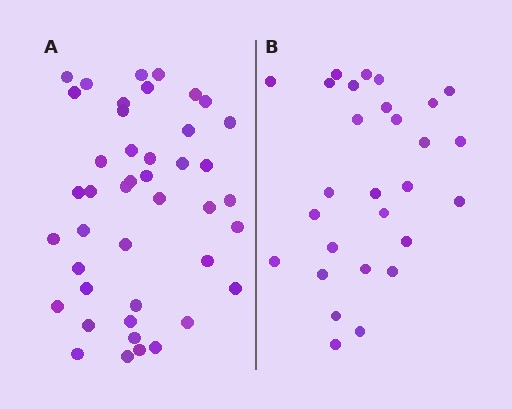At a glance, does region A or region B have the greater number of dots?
Region A (the left region) has more dots.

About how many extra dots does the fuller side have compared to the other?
Region A has approximately 15 more dots than region B.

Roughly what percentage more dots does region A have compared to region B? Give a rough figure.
About 55% more.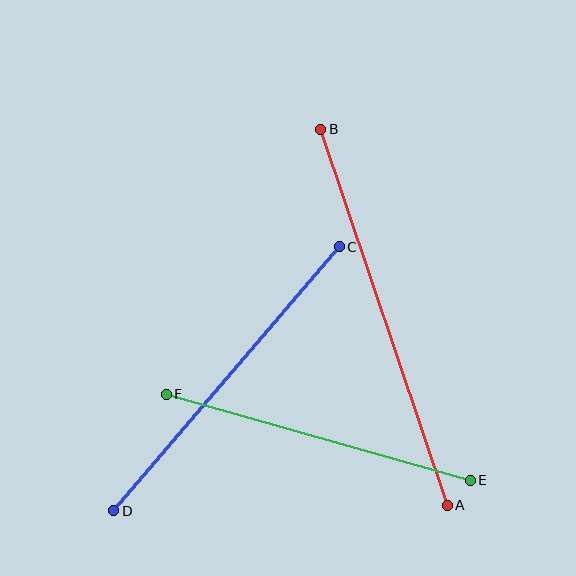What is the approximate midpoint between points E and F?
The midpoint is at approximately (318, 437) pixels.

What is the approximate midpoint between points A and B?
The midpoint is at approximately (384, 317) pixels.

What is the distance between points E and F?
The distance is approximately 316 pixels.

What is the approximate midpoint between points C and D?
The midpoint is at approximately (226, 379) pixels.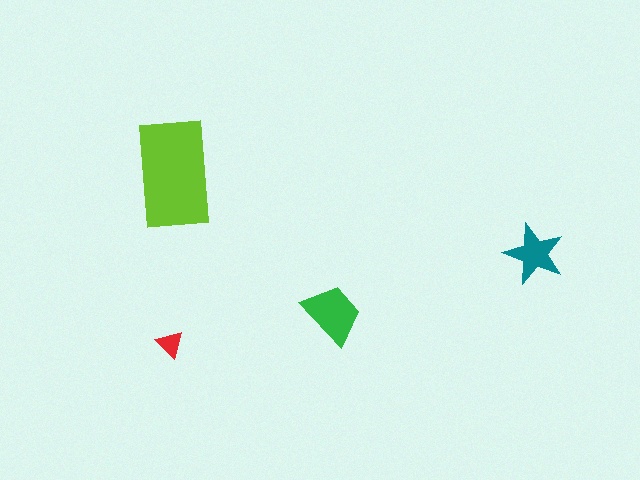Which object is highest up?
The lime rectangle is topmost.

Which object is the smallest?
The red triangle.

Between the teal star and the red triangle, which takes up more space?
The teal star.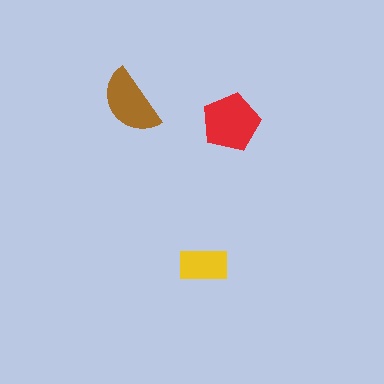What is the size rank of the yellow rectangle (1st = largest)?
3rd.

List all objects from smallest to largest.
The yellow rectangle, the brown semicircle, the red pentagon.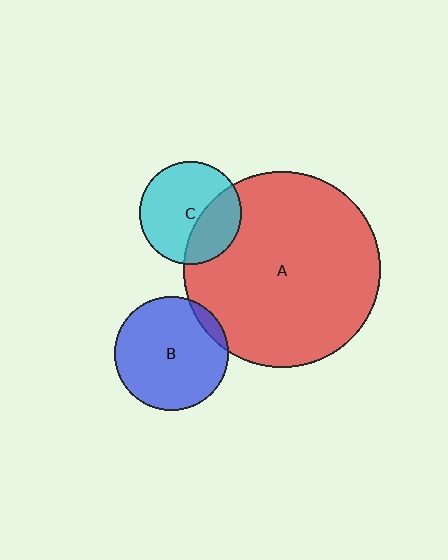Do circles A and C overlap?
Yes.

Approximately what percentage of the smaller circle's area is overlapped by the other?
Approximately 35%.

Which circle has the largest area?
Circle A (red).